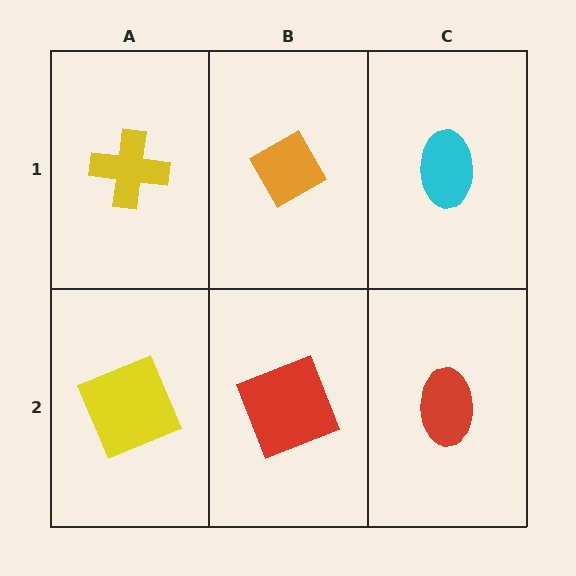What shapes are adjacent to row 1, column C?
A red ellipse (row 2, column C), an orange diamond (row 1, column B).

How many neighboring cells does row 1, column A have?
2.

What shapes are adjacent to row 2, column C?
A cyan ellipse (row 1, column C), a red square (row 2, column B).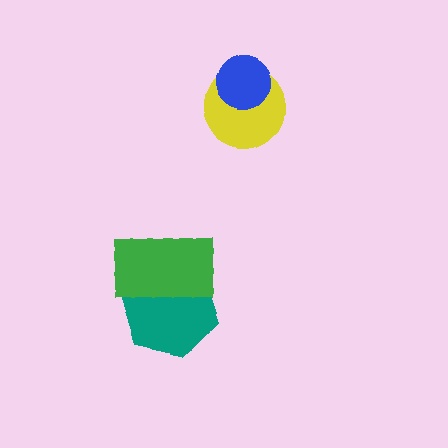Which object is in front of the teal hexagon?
The green rectangle is in front of the teal hexagon.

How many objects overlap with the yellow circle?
1 object overlaps with the yellow circle.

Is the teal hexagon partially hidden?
Yes, it is partially covered by another shape.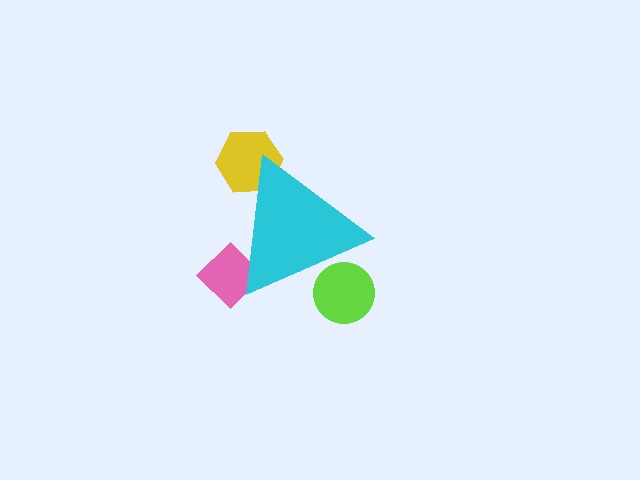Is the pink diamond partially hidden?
Yes, the pink diamond is partially hidden behind the cyan triangle.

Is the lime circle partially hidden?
Yes, the lime circle is partially hidden behind the cyan triangle.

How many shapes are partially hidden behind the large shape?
3 shapes are partially hidden.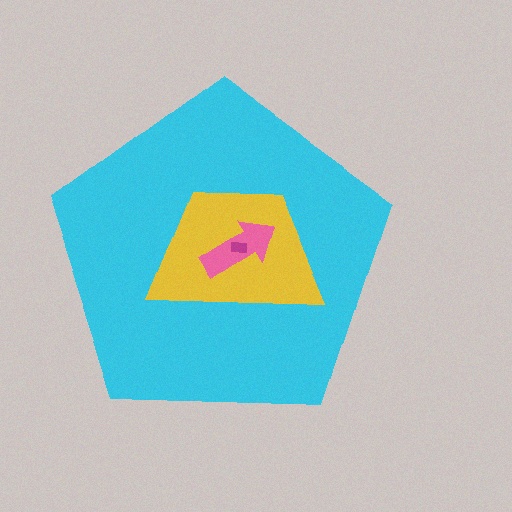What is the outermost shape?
The cyan pentagon.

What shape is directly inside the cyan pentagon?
The yellow trapezoid.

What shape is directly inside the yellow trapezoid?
The pink arrow.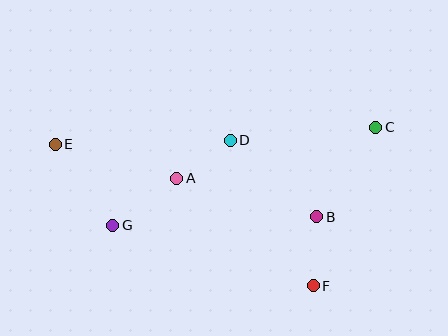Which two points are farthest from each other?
Points C and E are farthest from each other.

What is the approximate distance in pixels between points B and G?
The distance between B and G is approximately 204 pixels.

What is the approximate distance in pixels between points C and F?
The distance between C and F is approximately 170 pixels.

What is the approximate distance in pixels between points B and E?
The distance between B and E is approximately 271 pixels.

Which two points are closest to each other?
Points A and D are closest to each other.